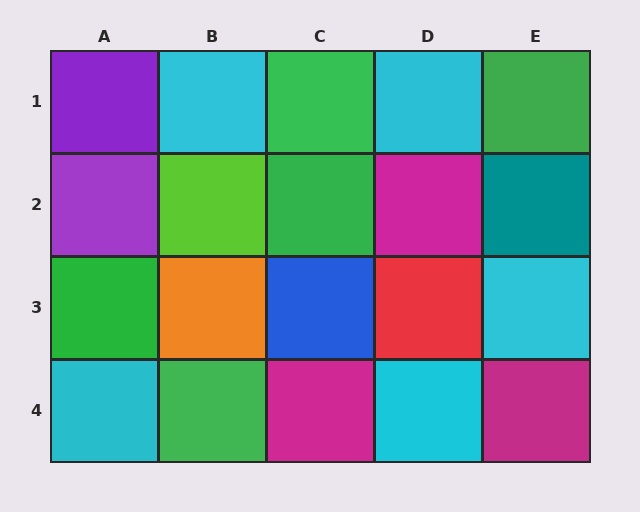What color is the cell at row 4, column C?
Magenta.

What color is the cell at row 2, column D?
Magenta.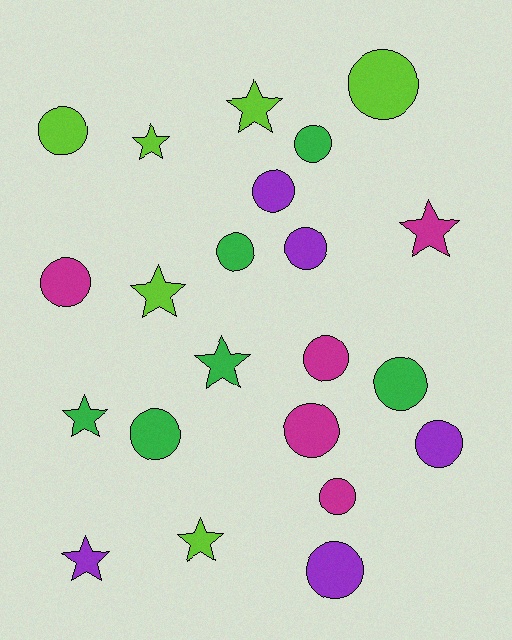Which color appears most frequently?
Lime, with 6 objects.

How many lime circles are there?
There are 2 lime circles.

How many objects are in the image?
There are 22 objects.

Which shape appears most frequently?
Circle, with 14 objects.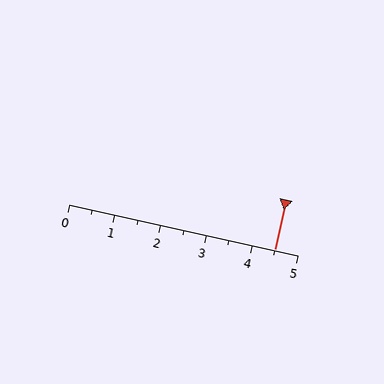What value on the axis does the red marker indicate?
The marker indicates approximately 4.5.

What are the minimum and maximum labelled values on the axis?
The axis runs from 0 to 5.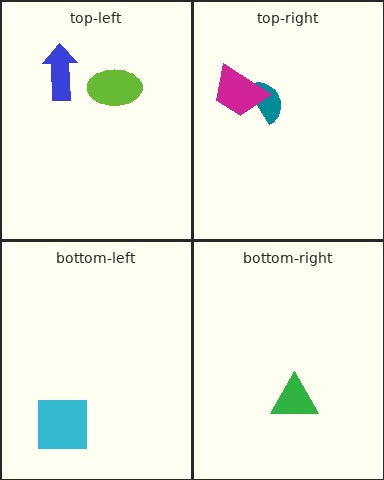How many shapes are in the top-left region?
2.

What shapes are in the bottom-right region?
The green triangle.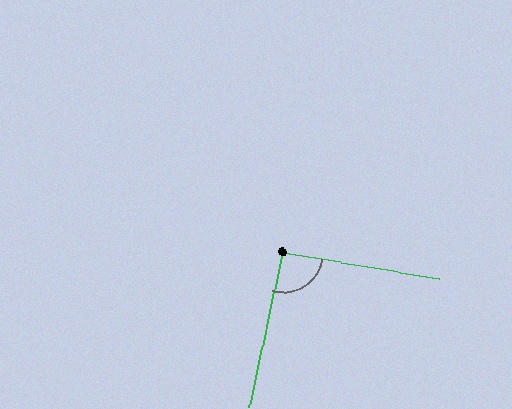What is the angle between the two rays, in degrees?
Approximately 93 degrees.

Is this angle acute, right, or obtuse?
It is approximately a right angle.